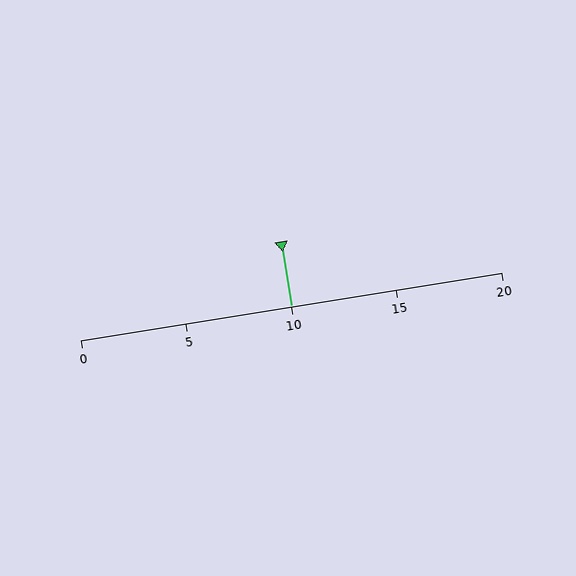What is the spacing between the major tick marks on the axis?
The major ticks are spaced 5 apart.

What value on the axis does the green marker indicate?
The marker indicates approximately 10.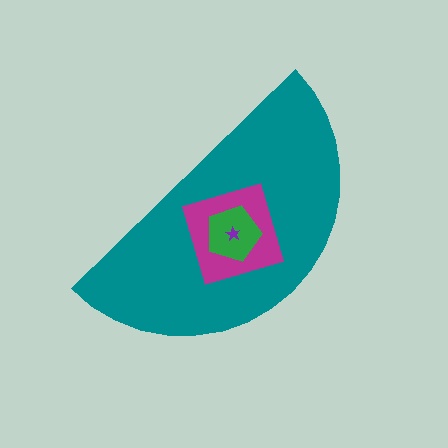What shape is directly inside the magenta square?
The green pentagon.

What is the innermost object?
The purple star.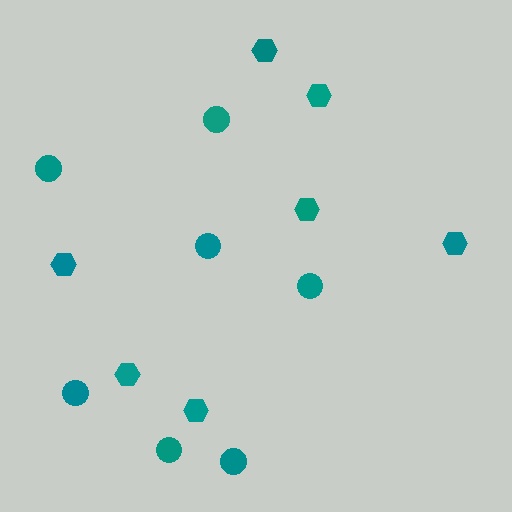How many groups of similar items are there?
There are 2 groups: one group of circles (7) and one group of hexagons (7).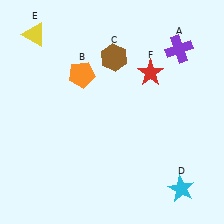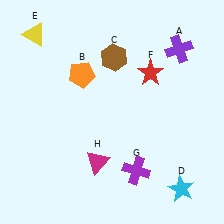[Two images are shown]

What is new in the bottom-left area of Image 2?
A magenta triangle (H) was added in the bottom-left area of Image 2.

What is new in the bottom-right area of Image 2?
A purple cross (G) was added in the bottom-right area of Image 2.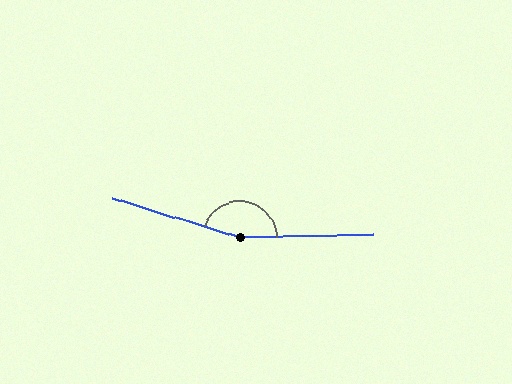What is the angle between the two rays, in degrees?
Approximately 161 degrees.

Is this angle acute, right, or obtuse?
It is obtuse.